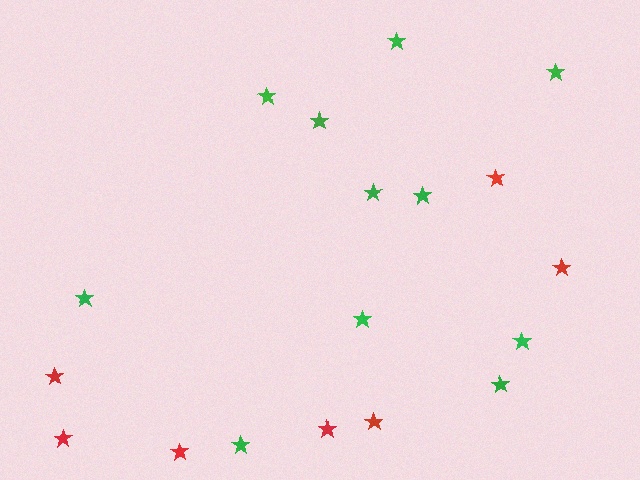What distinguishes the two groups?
There are 2 groups: one group of red stars (7) and one group of green stars (11).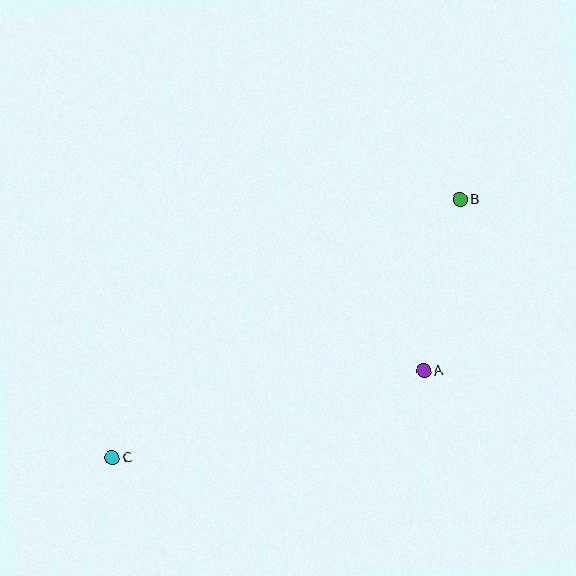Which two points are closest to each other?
Points A and B are closest to each other.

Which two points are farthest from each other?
Points B and C are farthest from each other.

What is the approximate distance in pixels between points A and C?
The distance between A and C is approximately 324 pixels.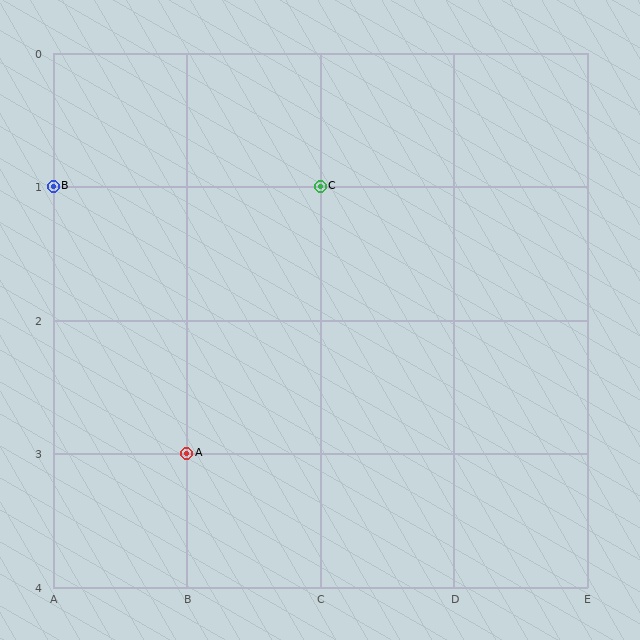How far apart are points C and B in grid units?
Points C and B are 2 columns apart.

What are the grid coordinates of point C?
Point C is at grid coordinates (C, 1).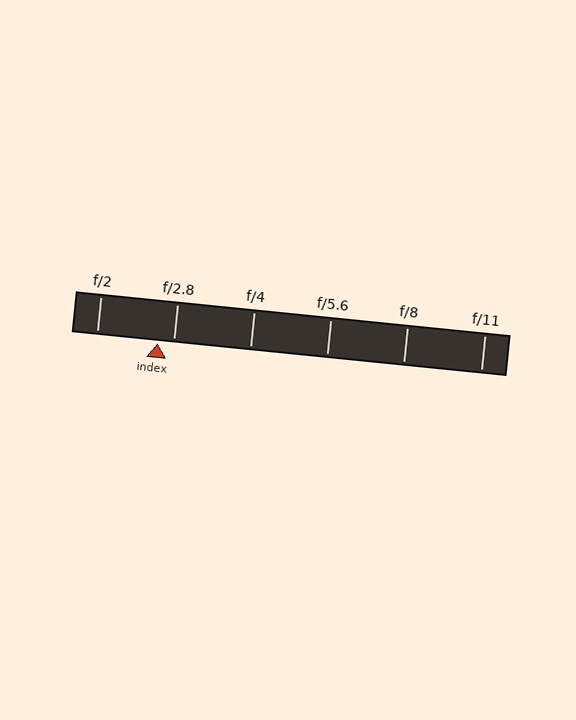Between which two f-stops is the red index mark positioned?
The index mark is between f/2 and f/2.8.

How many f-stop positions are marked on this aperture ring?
There are 6 f-stop positions marked.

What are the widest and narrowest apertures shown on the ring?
The widest aperture shown is f/2 and the narrowest is f/11.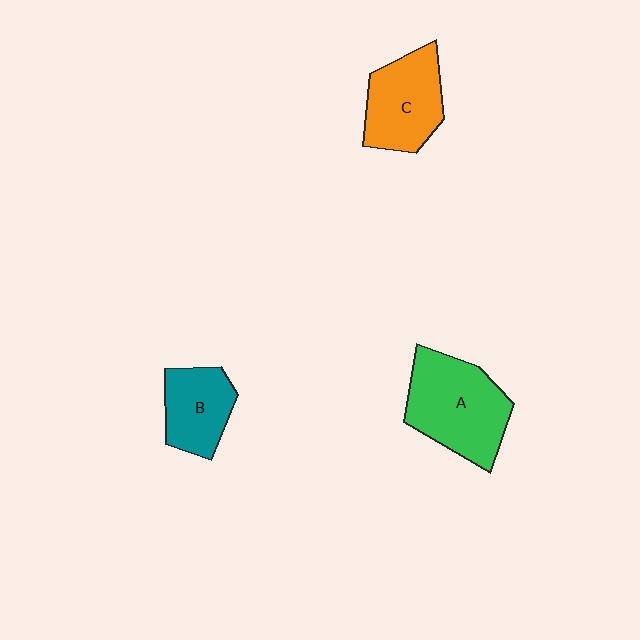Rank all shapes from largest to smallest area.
From largest to smallest: A (green), C (orange), B (teal).